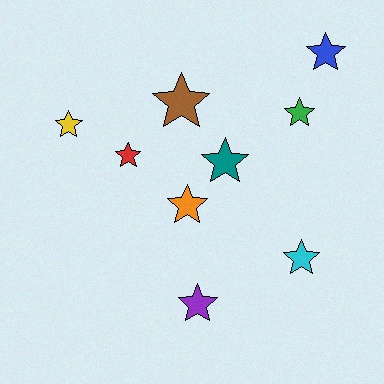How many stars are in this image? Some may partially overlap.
There are 9 stars.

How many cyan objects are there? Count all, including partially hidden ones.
There is 1 cyan object.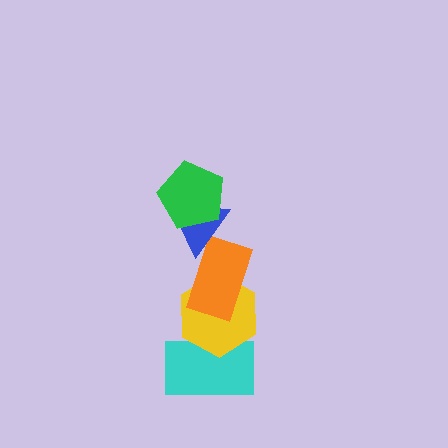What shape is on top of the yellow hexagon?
The orange rectangle is on top of the yellow hexagon.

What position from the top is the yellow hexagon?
The yellow hexagon is 4th from the top.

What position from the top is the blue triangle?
The blue triangle is 2nd from the top.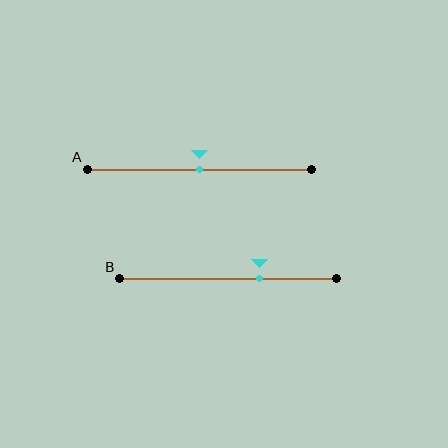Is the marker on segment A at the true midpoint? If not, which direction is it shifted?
Yes, the marker on segment A is at the true midpoint.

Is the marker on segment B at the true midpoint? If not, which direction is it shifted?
No, the marker on segment B is shifted to the right by about 15% of the segment length.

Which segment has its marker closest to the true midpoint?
Segment A has its marker closest to the true midpoint.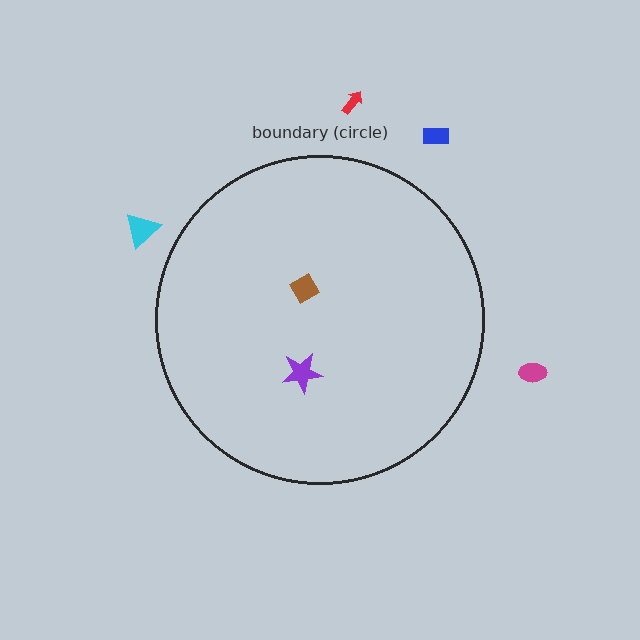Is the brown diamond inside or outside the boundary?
Inside.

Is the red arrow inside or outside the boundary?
Outside.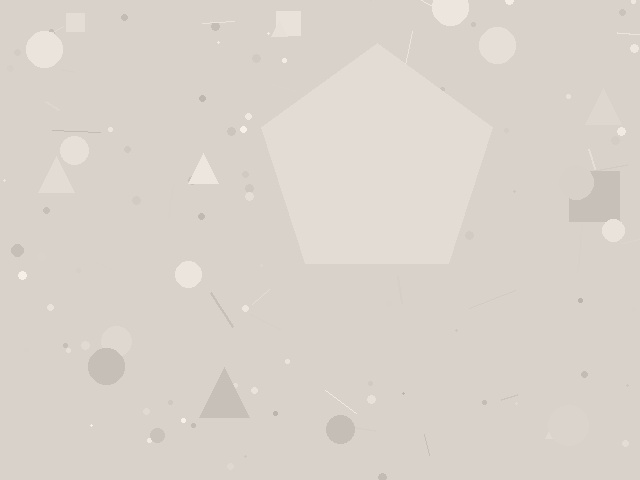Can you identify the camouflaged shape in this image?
The camouflaged shape is a pentagon.